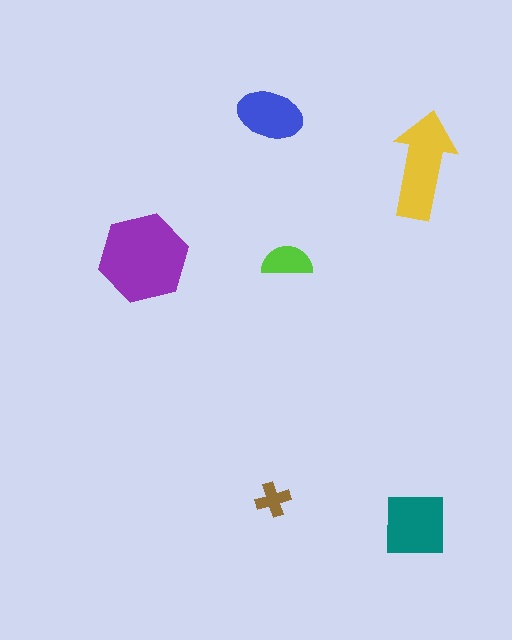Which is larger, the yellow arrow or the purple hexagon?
The purple hexagon.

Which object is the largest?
The purple hexagon.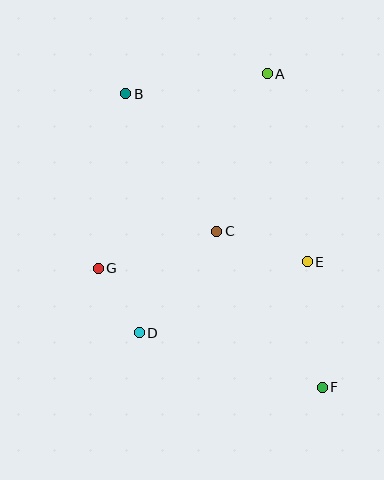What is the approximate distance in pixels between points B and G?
The distance between B and G is approximately 177 pixels.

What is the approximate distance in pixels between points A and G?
The distance between A and G is approximately 258 pixels.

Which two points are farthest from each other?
Points B and F are farthest from each other.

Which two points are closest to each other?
Points D and G are closest to each other.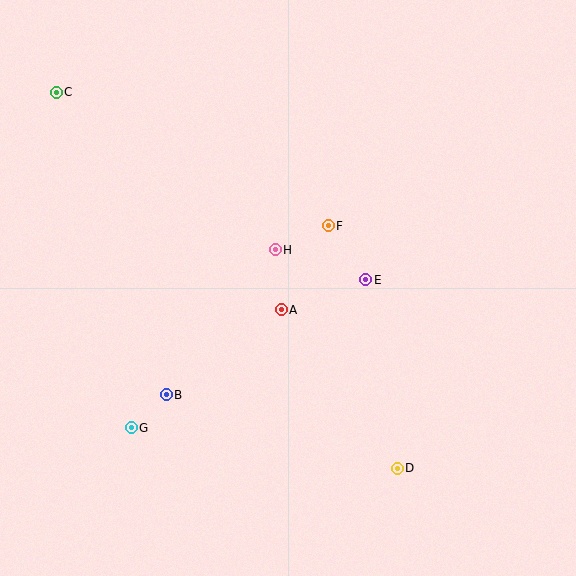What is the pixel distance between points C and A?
The distance between C and A is 313 pixels.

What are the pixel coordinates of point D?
Point D is at (397, 468).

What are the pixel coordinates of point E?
Point E is at (366, 280).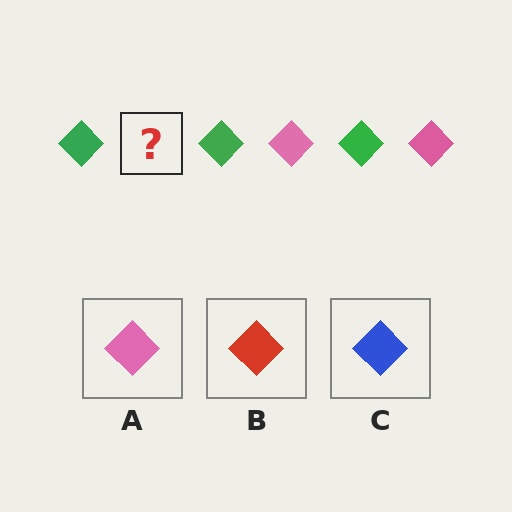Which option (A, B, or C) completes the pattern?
A.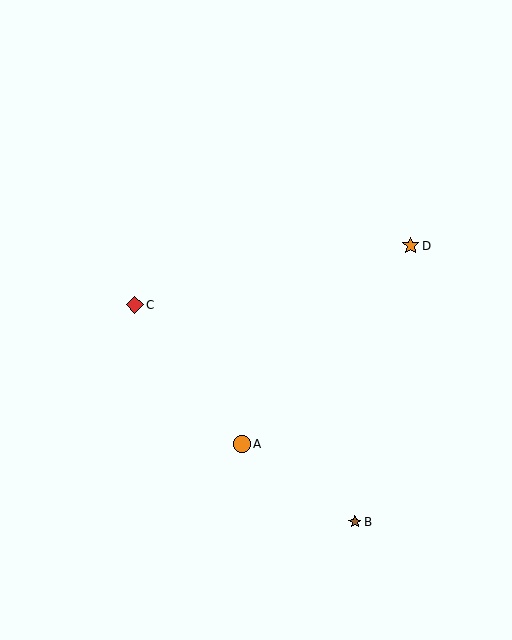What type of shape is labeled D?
Shape D is an orange star.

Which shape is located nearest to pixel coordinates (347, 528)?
The brown star (labeled B) at (355, 522) is nearest to that location.